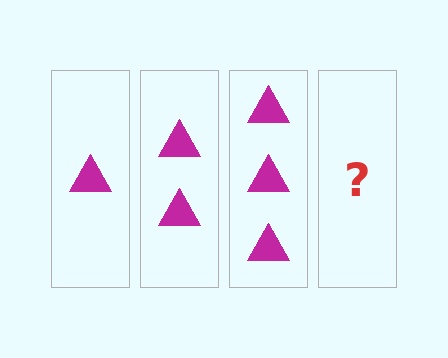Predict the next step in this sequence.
The next step is 4 triangles.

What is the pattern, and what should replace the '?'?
The pattern is that each step adds one more triangle. The '?' should be 4 triangles.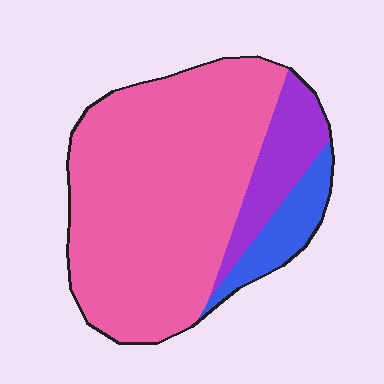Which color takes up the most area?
Pink, at roughly 75%.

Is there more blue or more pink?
Pink.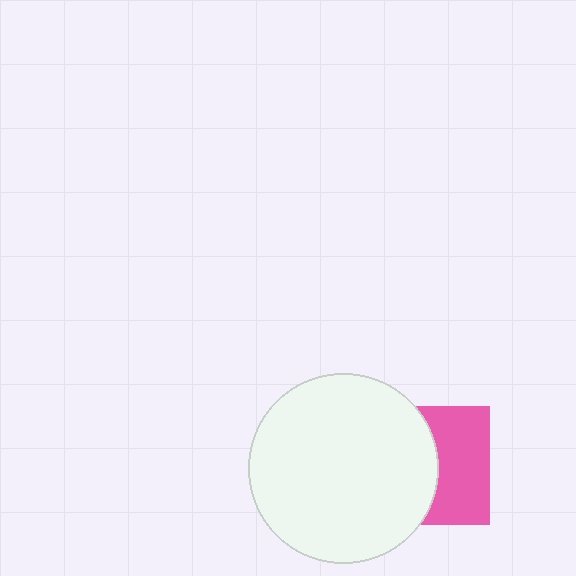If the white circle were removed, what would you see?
You would see the complete pink square.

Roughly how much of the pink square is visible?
About half of it is visible (roughly 49%).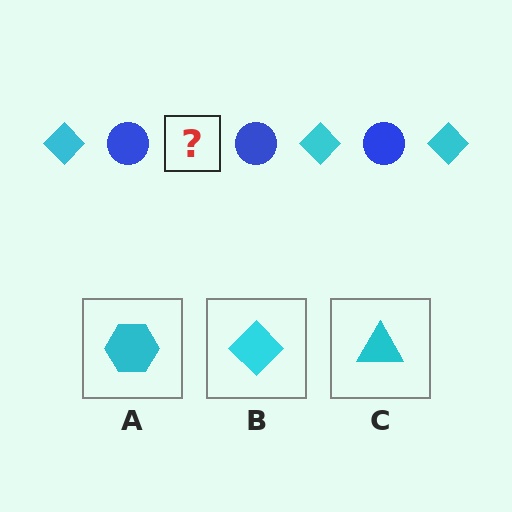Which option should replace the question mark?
Option B.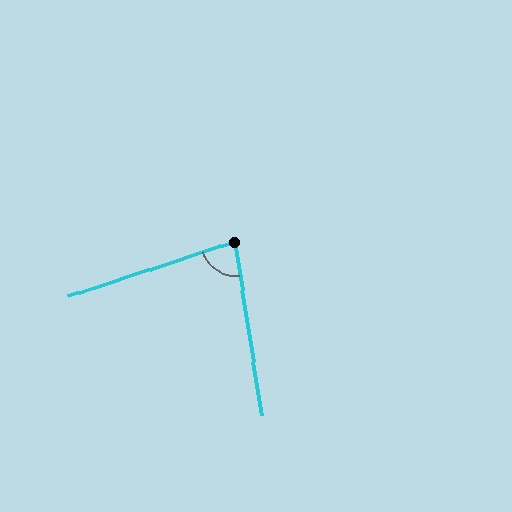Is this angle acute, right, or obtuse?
It is acute.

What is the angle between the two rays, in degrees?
Approximately 80 degrees.